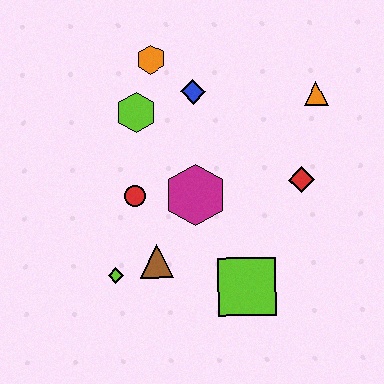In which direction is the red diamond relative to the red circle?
The red diamond is to the right of the red circle.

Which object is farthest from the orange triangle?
The lime diamond is farthest from the orange triangle.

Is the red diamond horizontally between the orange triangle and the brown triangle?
Yes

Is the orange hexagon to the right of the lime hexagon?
Yes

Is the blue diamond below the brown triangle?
No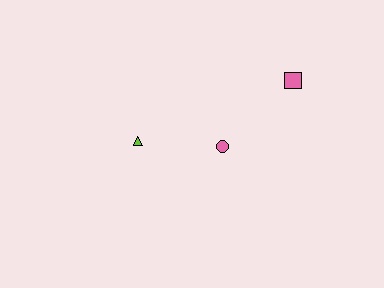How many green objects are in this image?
There are no green objects.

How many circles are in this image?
There is 1 circle.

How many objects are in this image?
There are 3 objects.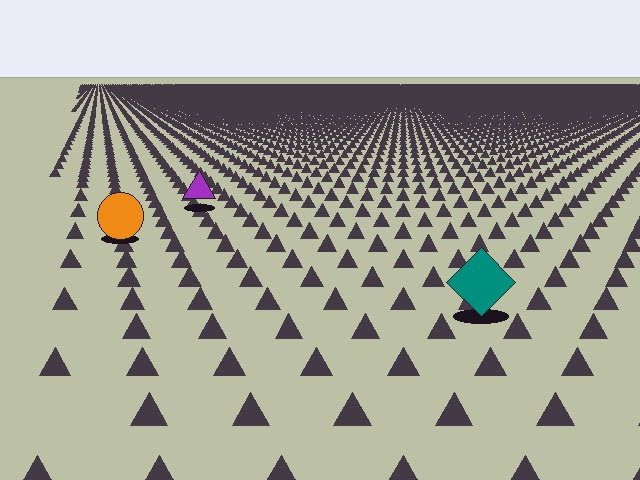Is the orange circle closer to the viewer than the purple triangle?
Yes. The orange circle is closer — you can tell from the texture gradient: the ground texture is coarser near it.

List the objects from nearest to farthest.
From nearest to farthest: the teal diamond, the orange circle, the purple triangle.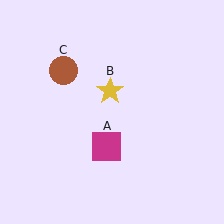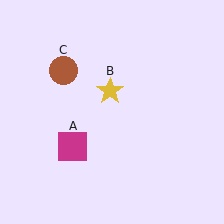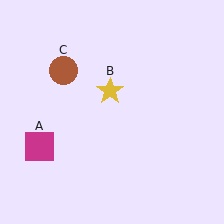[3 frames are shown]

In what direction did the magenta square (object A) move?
The magenta square (object A) moved left.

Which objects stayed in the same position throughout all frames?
Yellow star (object B) and brown circle (object C) remained stationary.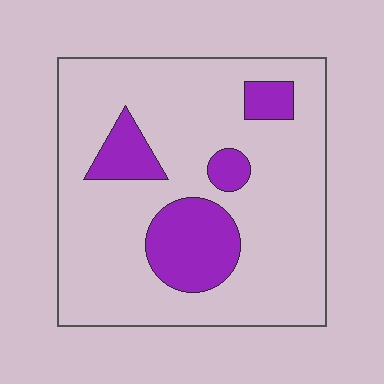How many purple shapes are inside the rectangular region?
4.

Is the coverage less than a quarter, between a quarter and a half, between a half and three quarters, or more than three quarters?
Less than a quarter.